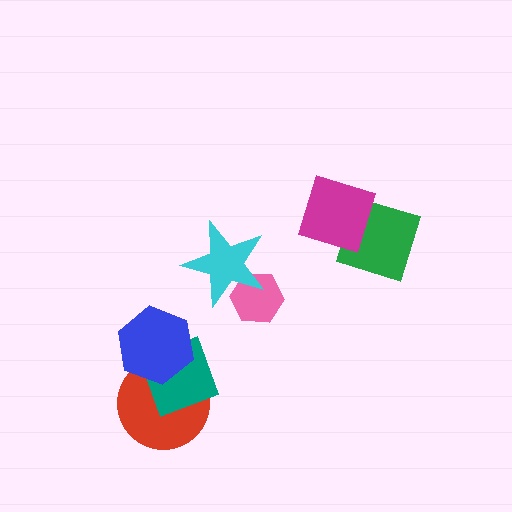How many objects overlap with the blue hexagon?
2 objects overlap with the blue hexagon.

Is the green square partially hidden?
Yes, it is partially covered by another shape.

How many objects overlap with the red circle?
2 objects overlap with the red circle.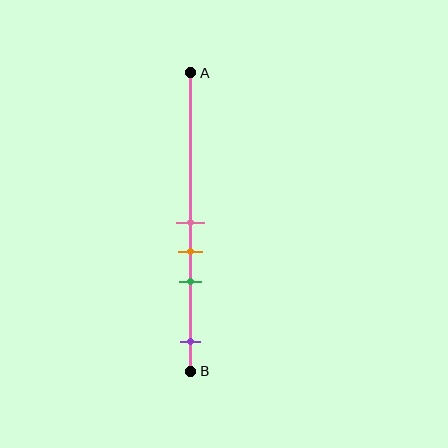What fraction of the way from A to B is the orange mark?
The orange mark is approximately 60% (0.6) of the way from A to B.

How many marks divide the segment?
There are 4 marks dividing the segment.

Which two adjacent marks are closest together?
The pink and orange marks are the closest adjacent pair.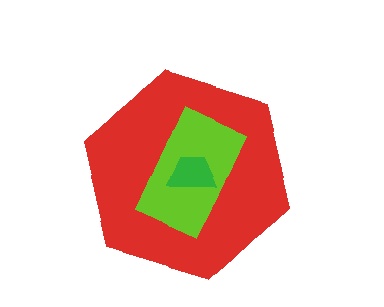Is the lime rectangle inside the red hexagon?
Yes.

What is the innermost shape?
The green trapezoid.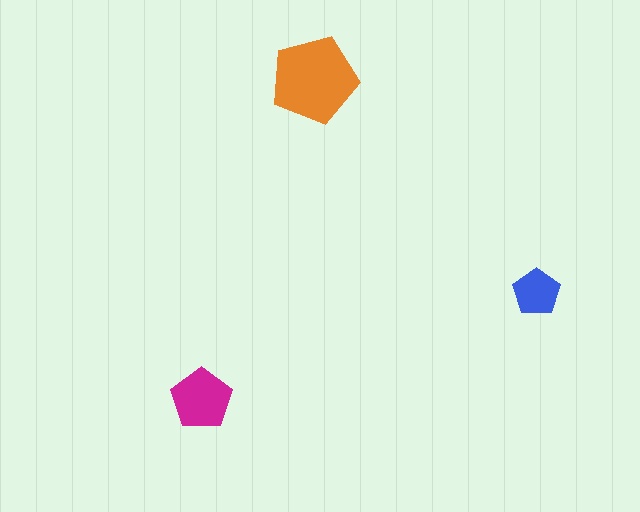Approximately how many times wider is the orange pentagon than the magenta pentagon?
About 1.5 times wider.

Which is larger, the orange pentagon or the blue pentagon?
The orange one.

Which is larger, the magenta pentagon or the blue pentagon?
The magenta one.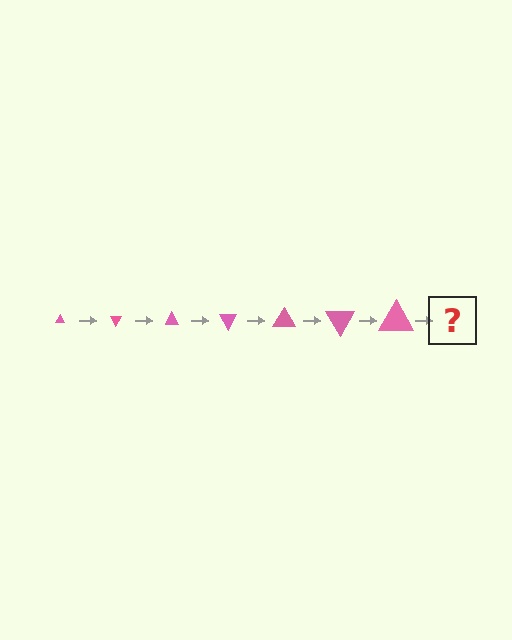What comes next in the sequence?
The next element should be a triangle, larger than the previous one and rotated 420 degrees from the start.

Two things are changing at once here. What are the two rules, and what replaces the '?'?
The two rules are that the triangle grows larger each step and it rotates 60 degrees each step. The '?' should be a triangle, larger than the previous one and rotated 420 degrees from the start.